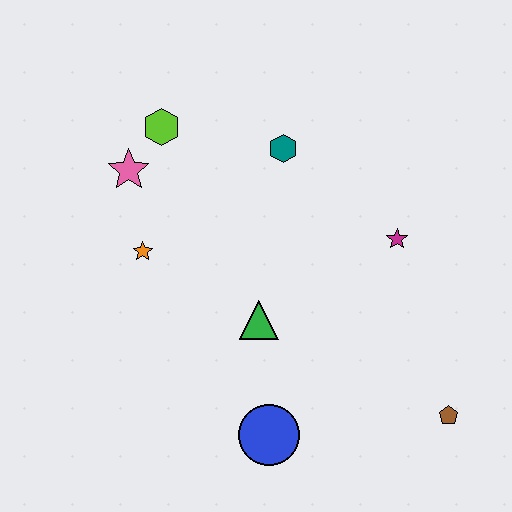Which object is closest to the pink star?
The lime hexagon is closest to the pink star.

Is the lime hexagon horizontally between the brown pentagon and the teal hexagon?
No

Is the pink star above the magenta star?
Yes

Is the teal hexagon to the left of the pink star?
No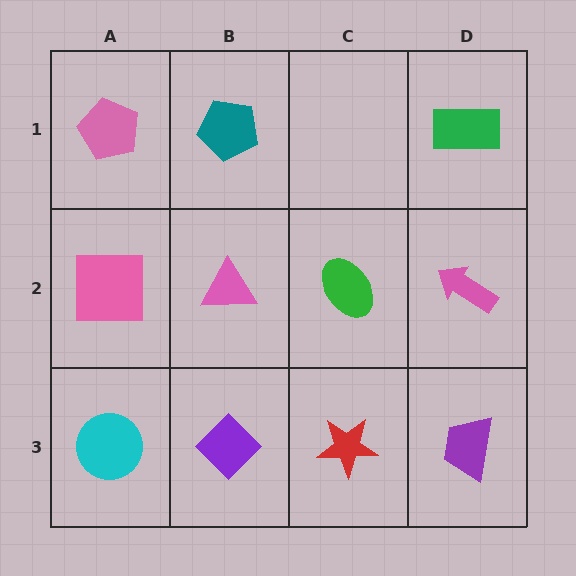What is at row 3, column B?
A purple diamond.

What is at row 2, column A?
A pink square.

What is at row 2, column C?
A green ellipse.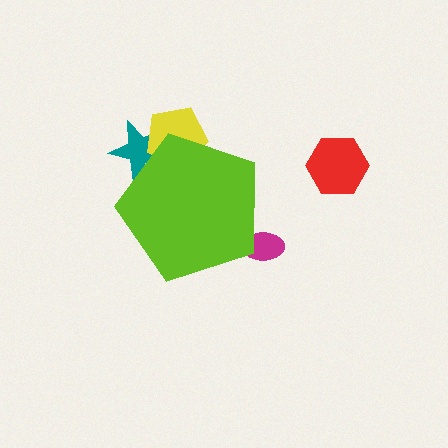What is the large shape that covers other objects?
A lime pentagon.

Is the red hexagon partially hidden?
No, the red hexagon is fully visible.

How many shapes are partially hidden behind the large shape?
3 shapes are partially hidden.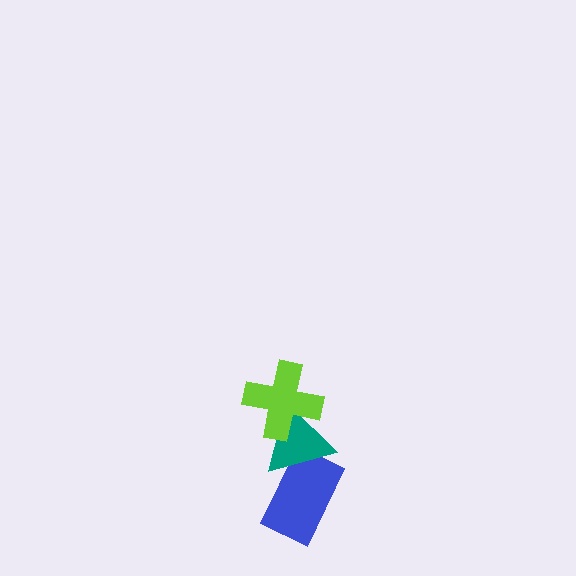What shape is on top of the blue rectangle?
The teal triangle is on top of the blue rectangle.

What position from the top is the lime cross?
The lime cross is 1st from the top.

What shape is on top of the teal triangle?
The lime cross is on top of the teal triangle.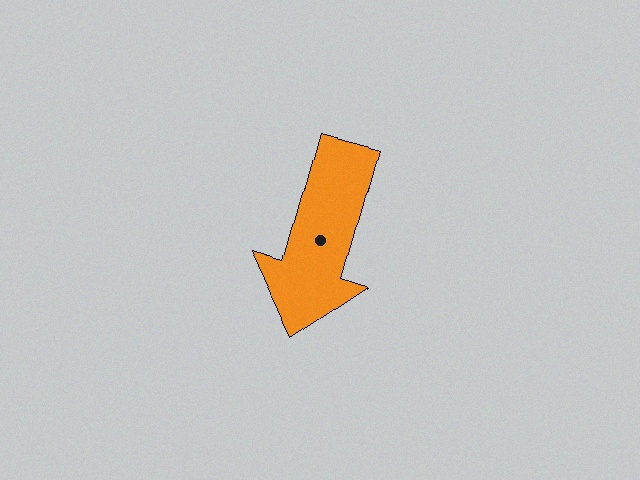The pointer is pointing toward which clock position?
Roughly 7 o'clock.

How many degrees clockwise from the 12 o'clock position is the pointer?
Approximately 196 degrees.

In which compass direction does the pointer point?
South.